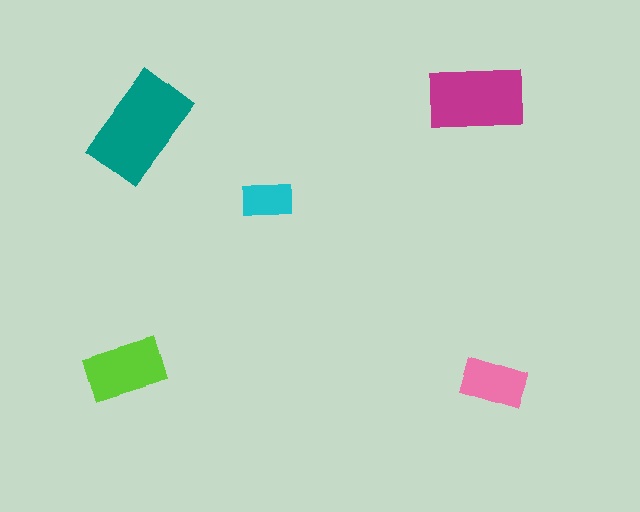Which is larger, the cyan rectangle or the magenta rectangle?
The magenta one.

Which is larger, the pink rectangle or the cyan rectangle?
The pink one.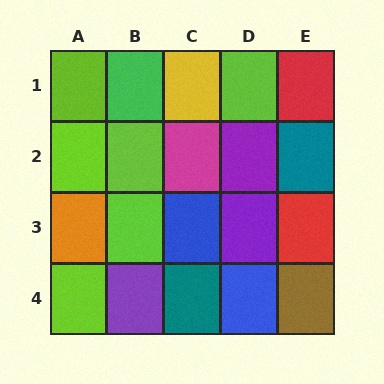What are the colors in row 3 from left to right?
Orange, lime, blue, purple, red.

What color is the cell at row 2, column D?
Purple.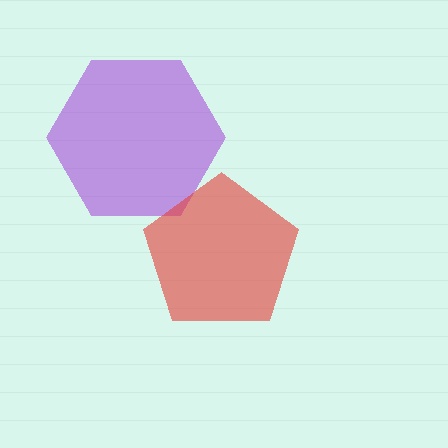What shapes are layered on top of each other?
The layered shapes are: a purple hexagon, a red pentagon.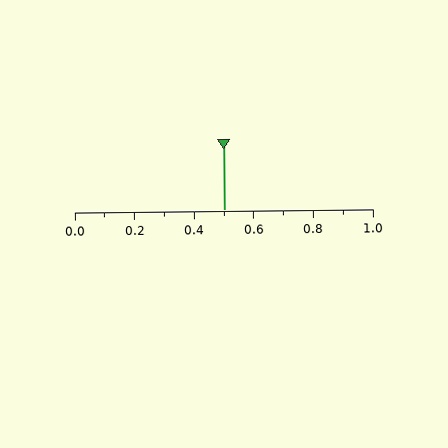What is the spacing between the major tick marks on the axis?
The major ticks are spaced 0.2 apart.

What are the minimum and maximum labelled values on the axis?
The axis runs from 0.0 to 1.0.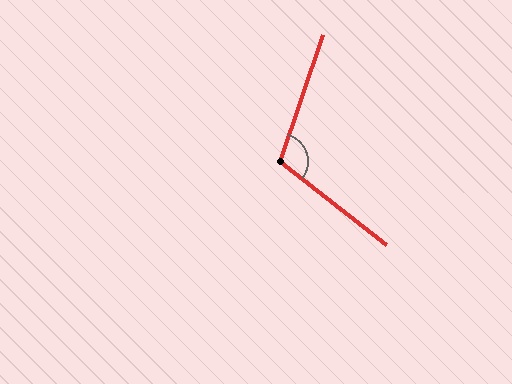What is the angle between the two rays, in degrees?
Approximately 109 degrees.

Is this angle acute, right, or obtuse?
It is obtuse.